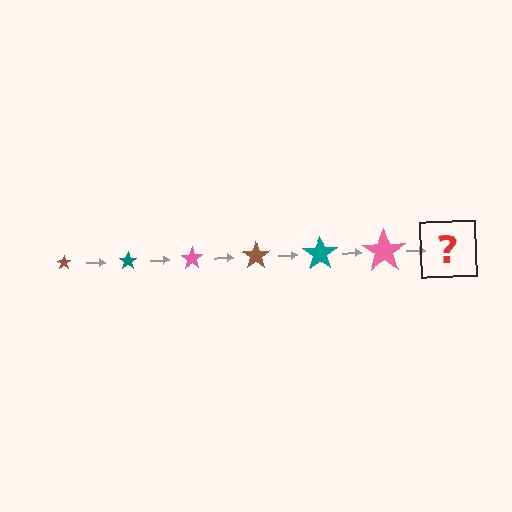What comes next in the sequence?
The next element should be a brown star, larger than the previous one.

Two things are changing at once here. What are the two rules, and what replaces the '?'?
The two rules are that the star grows larger each step and the color cycles through brown, teal, and pink. The '?' should be a brown star, larger than the previous one.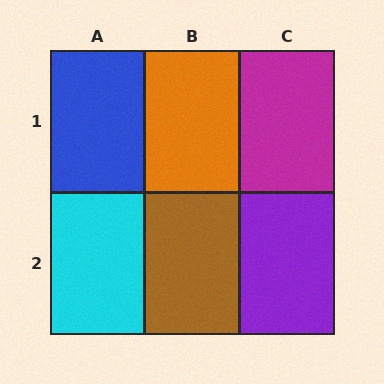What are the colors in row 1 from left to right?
Blue, orange, magenta.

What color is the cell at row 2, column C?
Purple.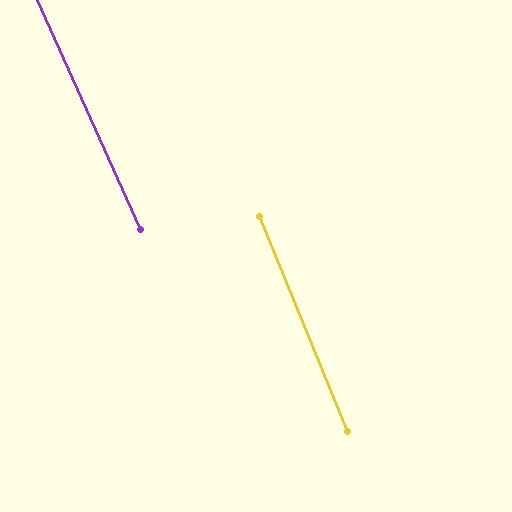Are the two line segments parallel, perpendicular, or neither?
Parallel — their directions differ by only 1.7°.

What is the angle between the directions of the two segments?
Approximately 2 degrees.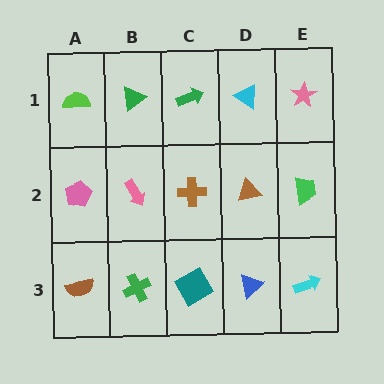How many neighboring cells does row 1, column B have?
3.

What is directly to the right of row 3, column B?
A teal square.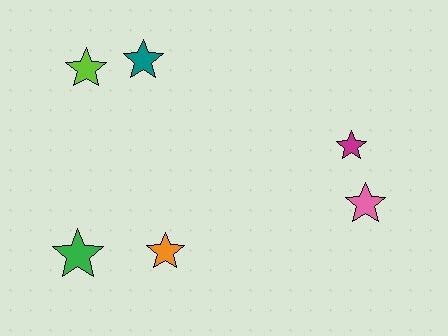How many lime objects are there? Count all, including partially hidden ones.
There is 1 lime object.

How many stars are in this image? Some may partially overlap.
There are 6 stars.